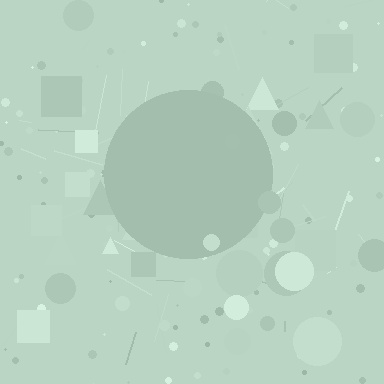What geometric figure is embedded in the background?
A circle is embedded in the background.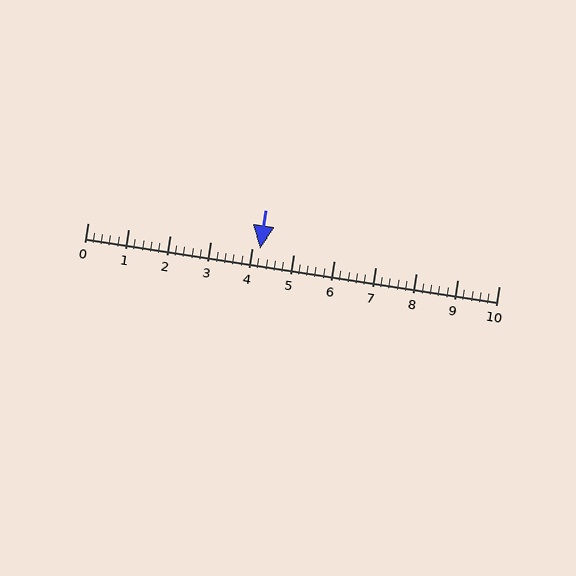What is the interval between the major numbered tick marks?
The major tick marks are spaced 1 units apart.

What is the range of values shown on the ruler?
The ruler shows values from 0 to 10.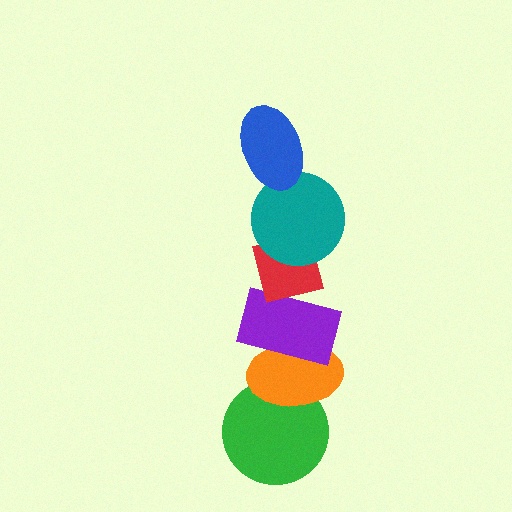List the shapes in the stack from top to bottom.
From top to bottom: the blue ellipse, the teal circle, the red square, the purple rectangle, the orange ellipse, the green circle.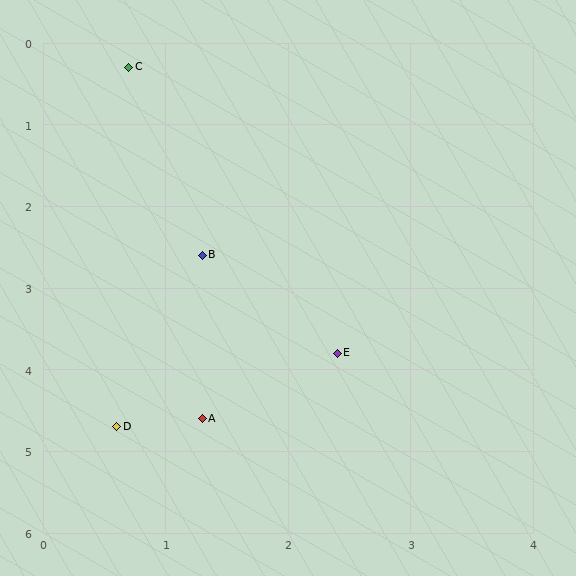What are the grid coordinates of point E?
Point E is at approximately (2.4, 3.8).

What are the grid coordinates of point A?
Point A is at approximately (1.3, 4.6).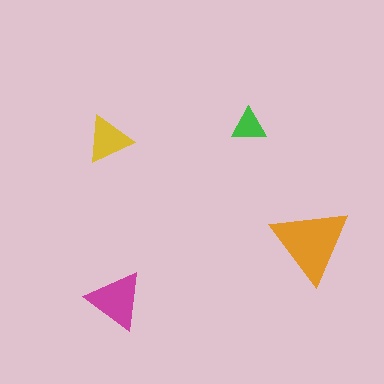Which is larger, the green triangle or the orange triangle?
The orange one.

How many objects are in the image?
There are 4 objects in the image.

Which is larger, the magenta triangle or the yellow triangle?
The magenta one.